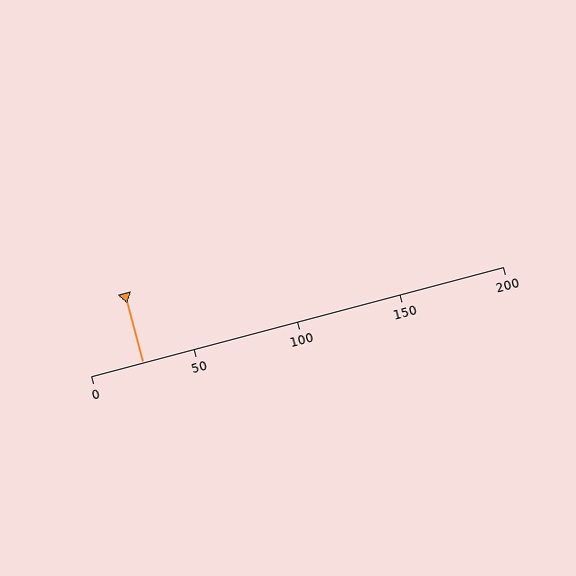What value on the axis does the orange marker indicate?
The marker indicates approximately 25.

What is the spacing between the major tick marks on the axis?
The major ticks are spaced 50 apart.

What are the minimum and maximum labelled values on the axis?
The axis runs from 0 to 200.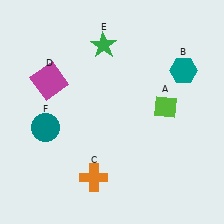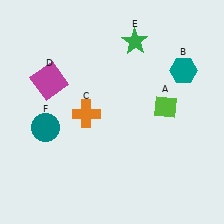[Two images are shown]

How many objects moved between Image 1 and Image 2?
2 objects moved between the two images.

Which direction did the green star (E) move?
The green star (E) moved right.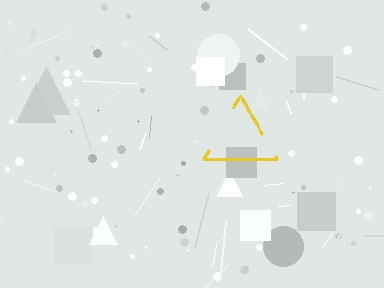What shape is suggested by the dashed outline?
The dashed outline suggests a triangle.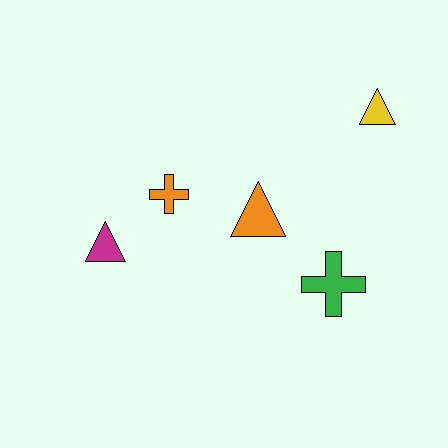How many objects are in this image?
There are 5 objects.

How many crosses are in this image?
There are 2 crosses.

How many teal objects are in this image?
There are no teal objects.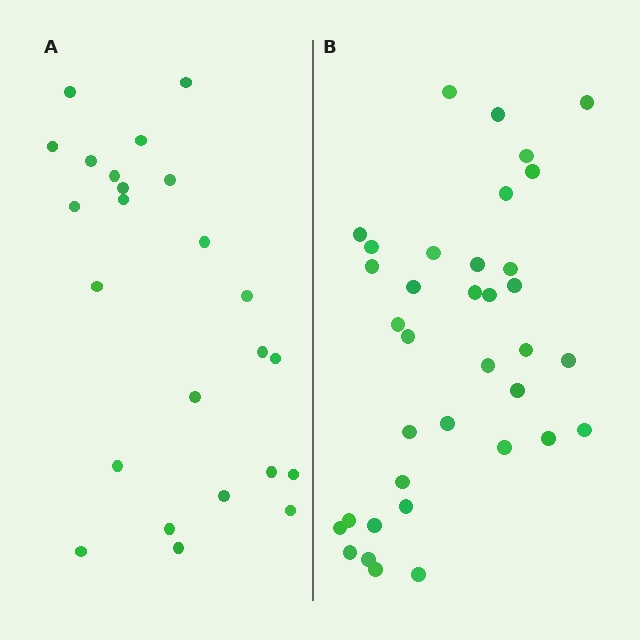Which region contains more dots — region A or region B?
Region B (the right region) has more dots.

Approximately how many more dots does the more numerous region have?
Region B has roughly 12 or so more dots than region A.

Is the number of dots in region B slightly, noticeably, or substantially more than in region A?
Region B has substantially more. The ratio is roughly 1.5 to 1.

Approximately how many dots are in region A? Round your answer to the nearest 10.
About 20 dots. (The exact count is 24, which rounds to 20.)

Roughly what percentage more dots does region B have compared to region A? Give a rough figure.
About 50% more.